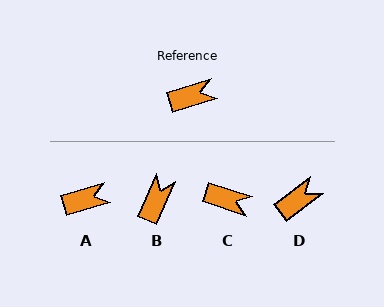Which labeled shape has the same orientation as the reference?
A.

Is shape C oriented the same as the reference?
No, it is off by about 34 degrees.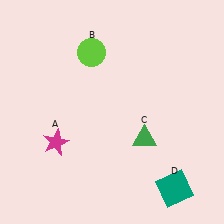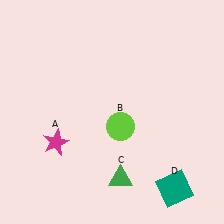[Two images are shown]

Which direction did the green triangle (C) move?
The green triangle (C) moved down.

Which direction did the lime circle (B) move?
The lime circle (B) moved down.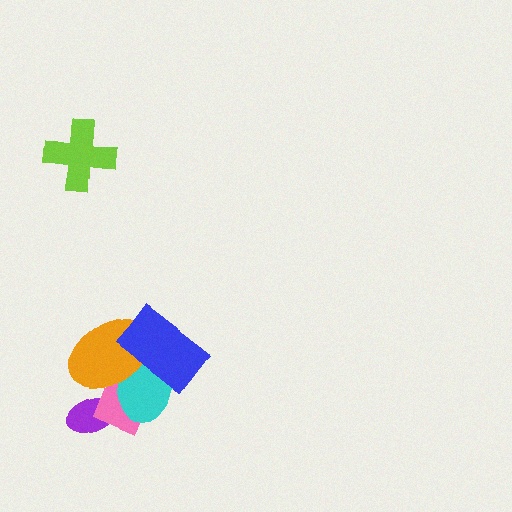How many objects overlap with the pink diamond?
3 objects overlap with the pink diamond.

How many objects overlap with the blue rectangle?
2 objects overlap with the blue rectangle.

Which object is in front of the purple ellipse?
The pink diamond is in front of the purple ellipse.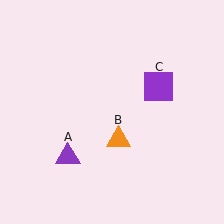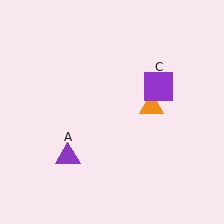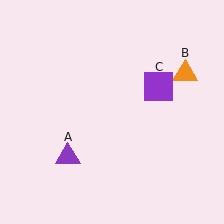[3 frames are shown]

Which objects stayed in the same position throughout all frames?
Purple triangle (object A) and purple square (object C) remained stationary.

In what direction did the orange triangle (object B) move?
The orange triangle (object B) moved up and to the right.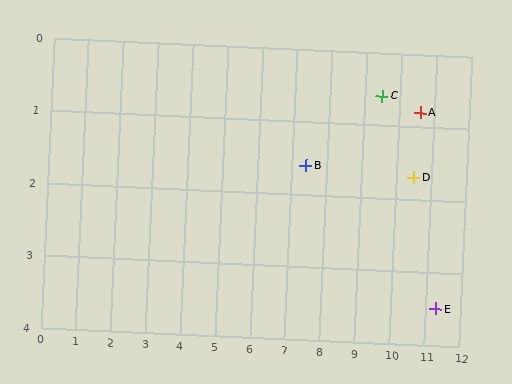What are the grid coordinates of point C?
Point C is at approximately (9.5, 0.6).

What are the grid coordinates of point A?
Point A is at approximately (10.6, 0.8).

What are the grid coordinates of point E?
Point E is at approximately (11.3, 3.5).